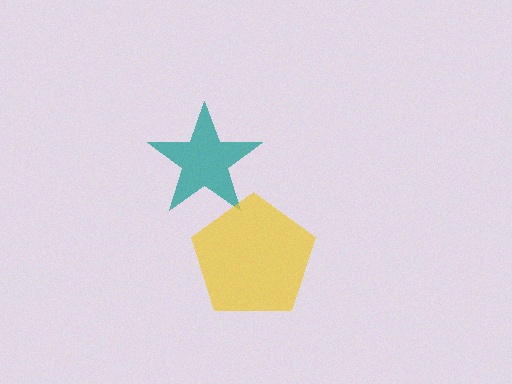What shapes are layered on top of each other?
The layered shapes are: a teal star, a yellow pentagon.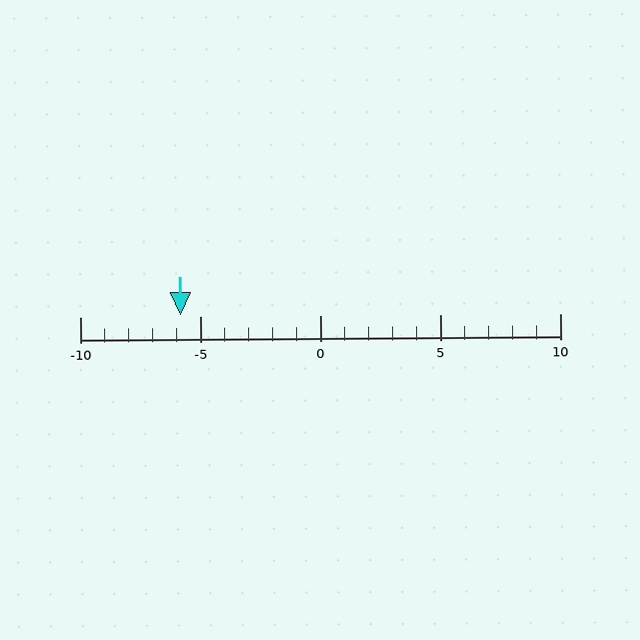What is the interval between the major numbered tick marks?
The major tick marks are spaced 5 units apart.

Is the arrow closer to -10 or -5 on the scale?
The arrow is closer to -5.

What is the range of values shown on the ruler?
The ruler shows values from -10 to 10.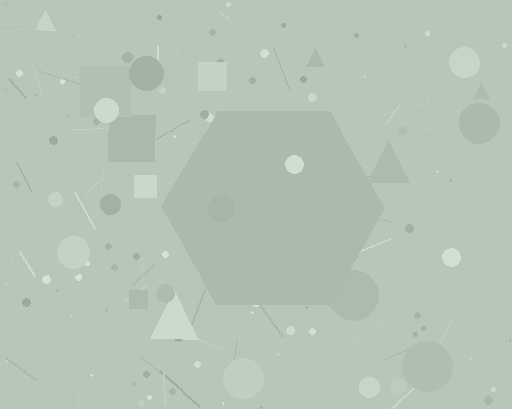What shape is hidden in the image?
A hexagon is hidden in the image.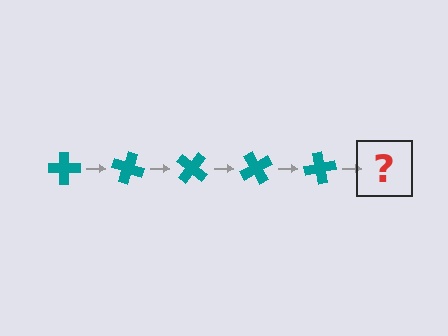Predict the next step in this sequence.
The next step is a teal cross rotated 100 degrees.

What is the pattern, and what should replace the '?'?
The pattern is that the cross rotates 20 degrees each step. The '?' should be a teal cross rotated 100 degrees.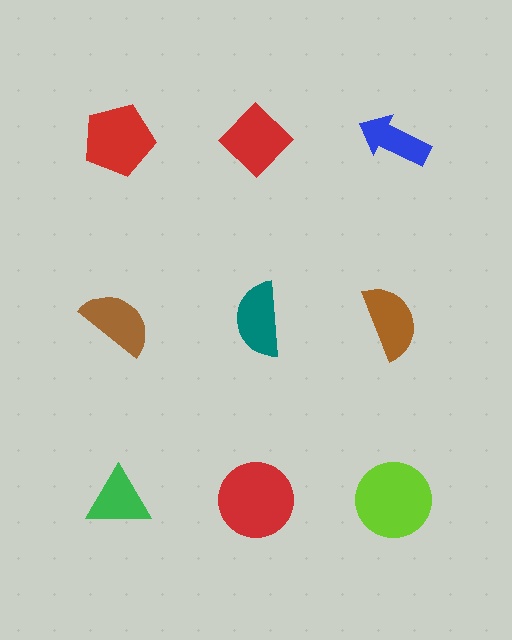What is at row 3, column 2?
A red circle.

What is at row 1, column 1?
A red pentagon.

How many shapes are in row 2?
3 shapes.